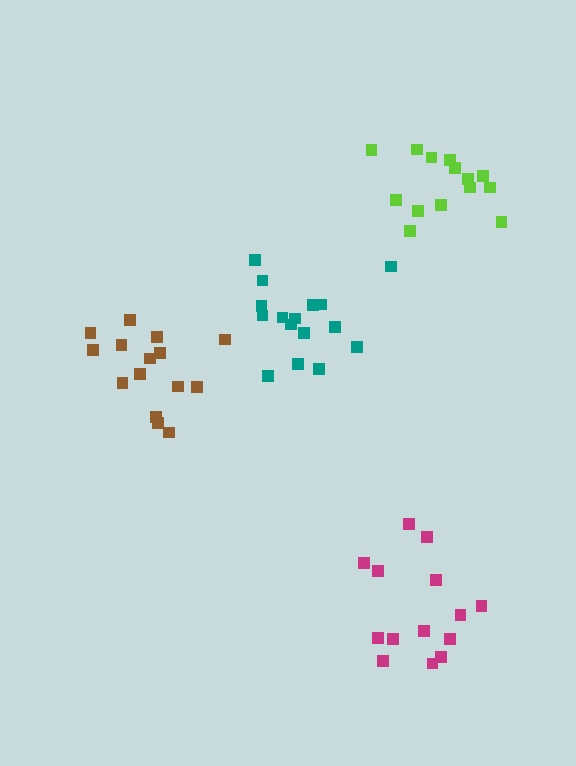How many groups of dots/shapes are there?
There are 4 groups.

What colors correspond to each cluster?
The clusters are colored: teal, lime, magenta, brown.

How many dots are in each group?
Group 1: 16 dots, Group 2: 14 dots, Group 3: 14 dots, Group 4: 15 dots (59 total).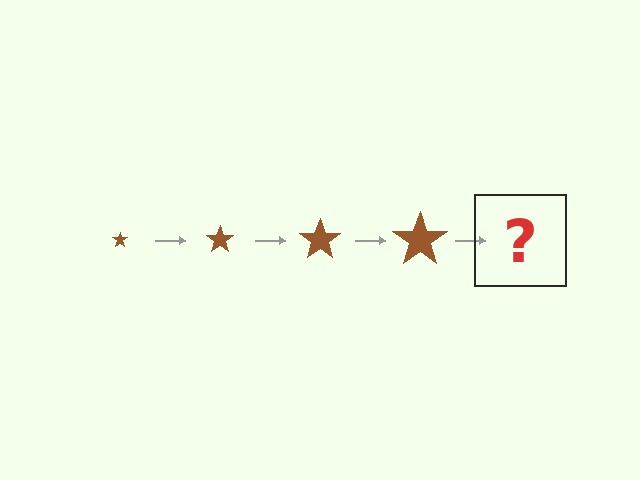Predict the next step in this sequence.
The next step is a brown star, larger than the previous one.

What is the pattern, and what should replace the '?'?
The pattern is that the star gets progressively larger each step. The '?' should be a brown star, larger than the previous one.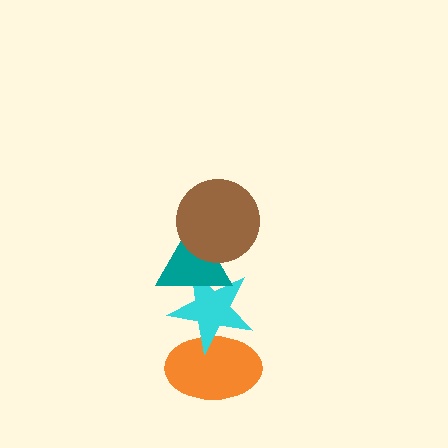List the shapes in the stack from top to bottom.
From top to bottom: the brown circle, the teal triangle, the cyan star, the orange ellipse.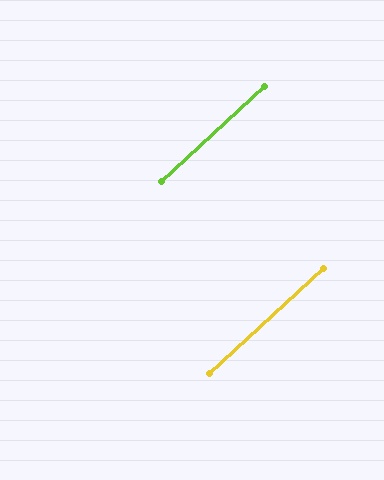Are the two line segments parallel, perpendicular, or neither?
Parallel — their directions differ by only 0.5°.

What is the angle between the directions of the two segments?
Approximately 1 degree.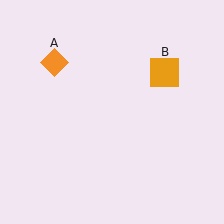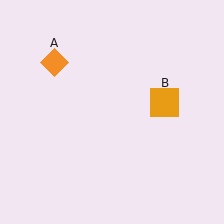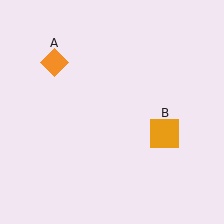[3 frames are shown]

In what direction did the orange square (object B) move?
The orange square (object B) moved down.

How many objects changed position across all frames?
1 object changed position: orange square (object B).